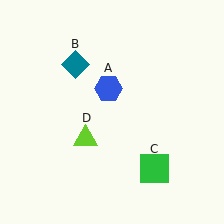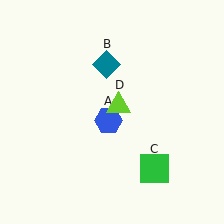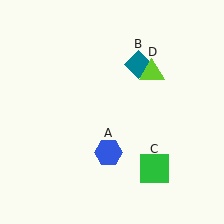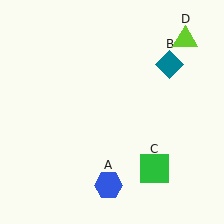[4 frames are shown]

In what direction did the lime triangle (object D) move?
The lime triangle (object D) moved up and to the right.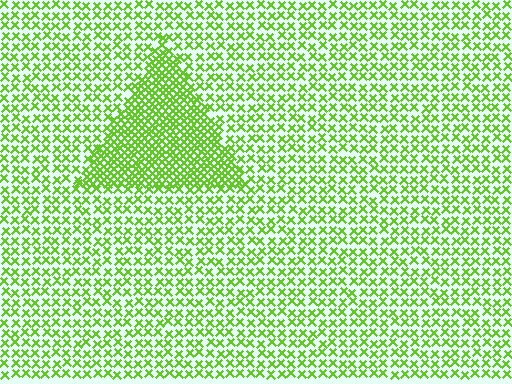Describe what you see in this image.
The image contains small lime elements arranged at two different densities. A triangle-shaped region is visible where the elements are more densely packed than the surrounding area.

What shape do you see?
I see a triangle.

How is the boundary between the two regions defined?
The boundary is defined by a change in element density (approximately 2.2x ratio). All elements are the same color, size, and shape.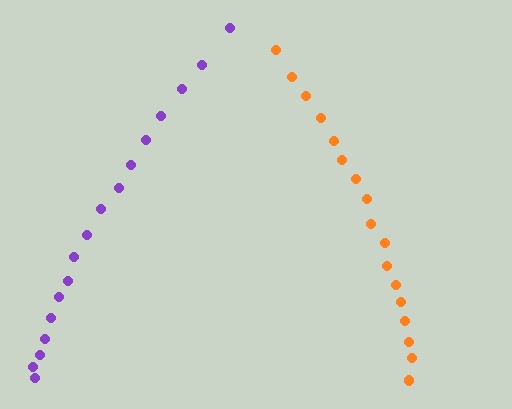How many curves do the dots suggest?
There are 2 distinct paths.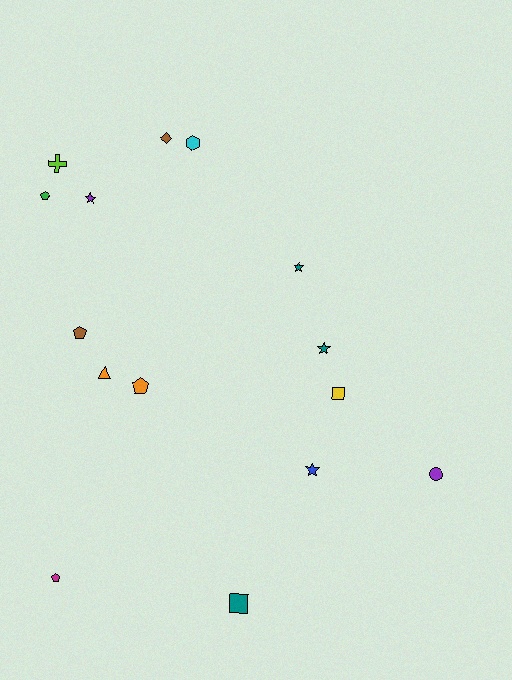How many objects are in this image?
There are 15 objects.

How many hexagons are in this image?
There is 1 hexagon.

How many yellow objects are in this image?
There is 1 yellow object.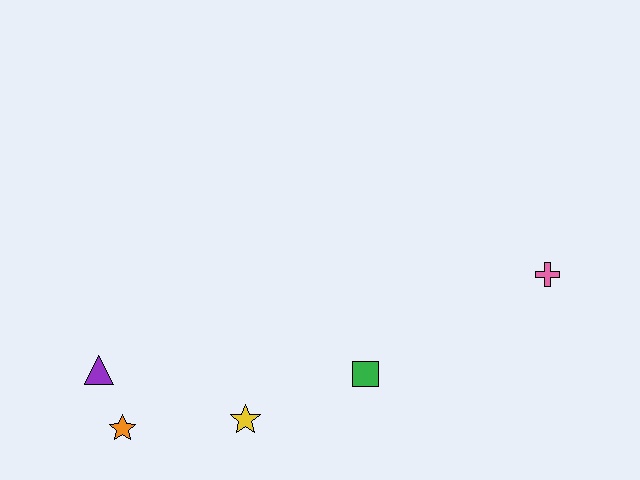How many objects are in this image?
There are 5 objects.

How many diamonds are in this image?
There are no diamonds.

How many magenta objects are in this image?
There are no magenta objects.